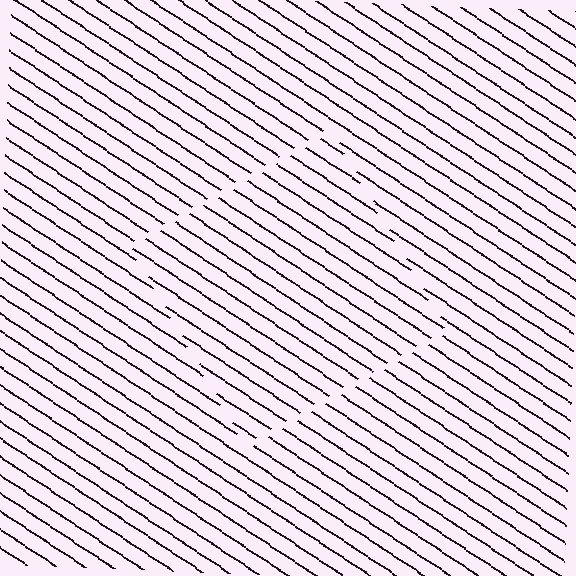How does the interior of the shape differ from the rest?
The interior of the shape contains the same grating, shifted by half a period — the contour is defined by the phase discontinuity where line-ends from the inner and outer gratings abut.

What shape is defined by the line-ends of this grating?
An illusory square. The interior of the shape contains the same grating, shifted by half a period — the contour is defined by the phase discontinuity where line-ends from the inner and outer gratings abut.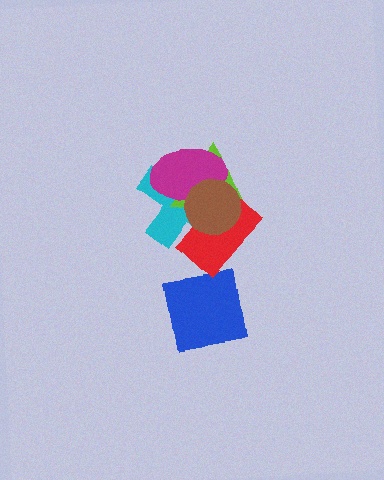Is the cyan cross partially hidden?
Yes, it is partially covered by another shape.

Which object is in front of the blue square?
The red rectangle is in front of the blue square.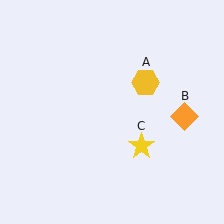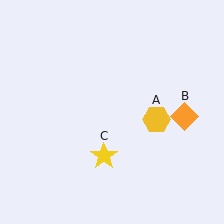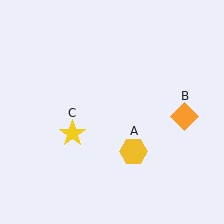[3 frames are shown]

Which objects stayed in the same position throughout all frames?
Orange diamond (object B) remained stationary.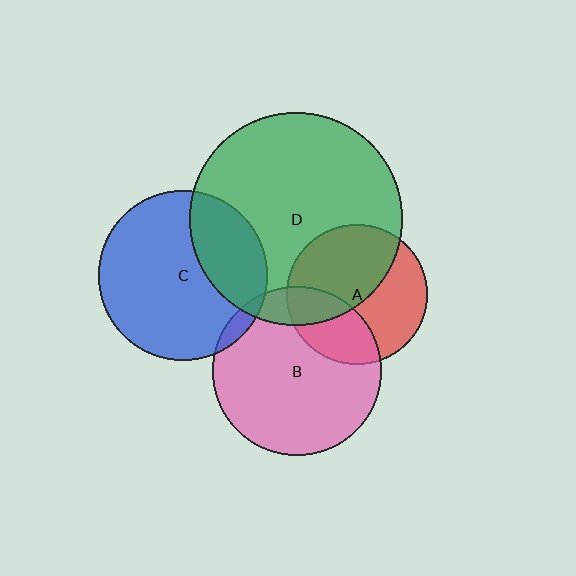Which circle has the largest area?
Circle D (green).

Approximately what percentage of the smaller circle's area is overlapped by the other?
Approximately 30%.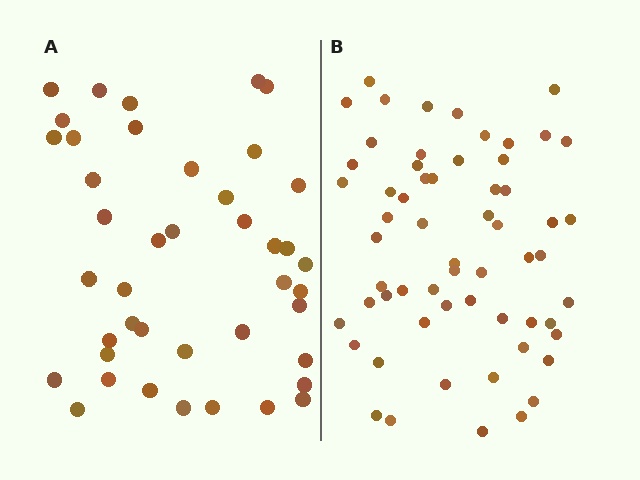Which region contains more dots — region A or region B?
Region B (the right region) has more dots.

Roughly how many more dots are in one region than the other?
Region B has approximately 20 more dots than region A.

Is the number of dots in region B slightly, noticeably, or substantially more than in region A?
Region B has noticeably more, but not dramatically so. The ratio is roughly 1.4 to 1.